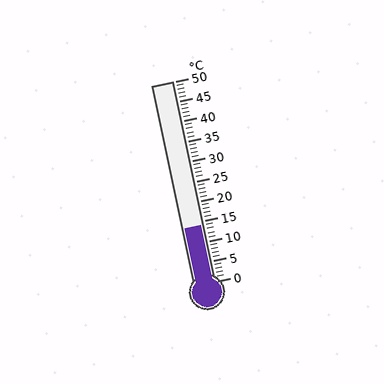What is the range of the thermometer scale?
The thermometer scale ranges from 0°C to 50°C.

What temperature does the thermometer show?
The thermometer shows approximately 14°C.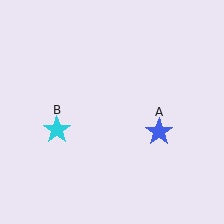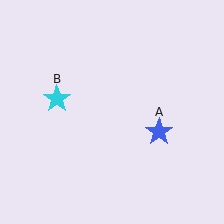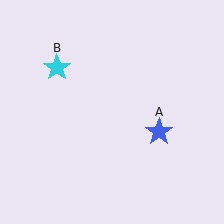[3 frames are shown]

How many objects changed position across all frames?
1 object changed position: cyan star (object B).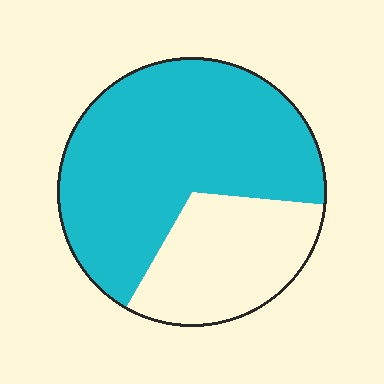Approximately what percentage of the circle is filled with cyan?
Approximately 70%.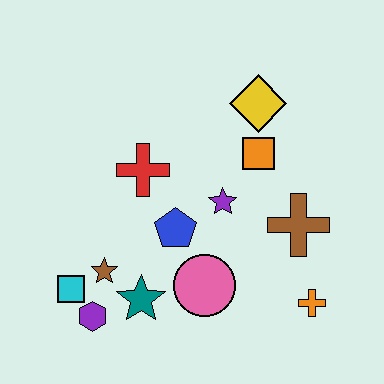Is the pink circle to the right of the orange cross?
No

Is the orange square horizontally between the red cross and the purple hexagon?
No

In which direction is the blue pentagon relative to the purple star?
The blue pentagon is to the left of the purple star.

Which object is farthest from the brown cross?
The cyan square is farthest from the brown cross.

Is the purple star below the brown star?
No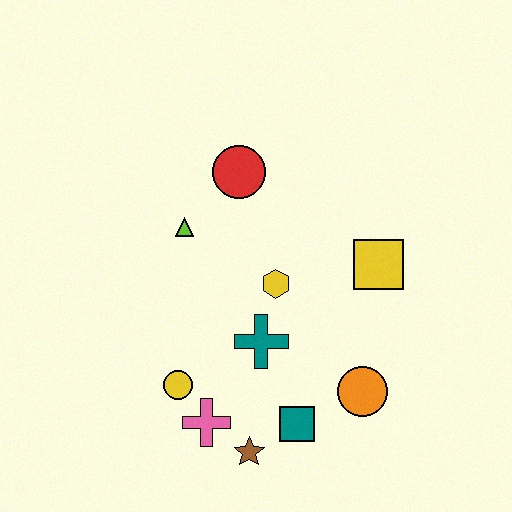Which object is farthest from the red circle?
The brown star is farthest from the red circle.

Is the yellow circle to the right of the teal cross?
No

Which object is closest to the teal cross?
The yellow hexagon is closest to the teal cross.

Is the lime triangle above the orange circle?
Yes